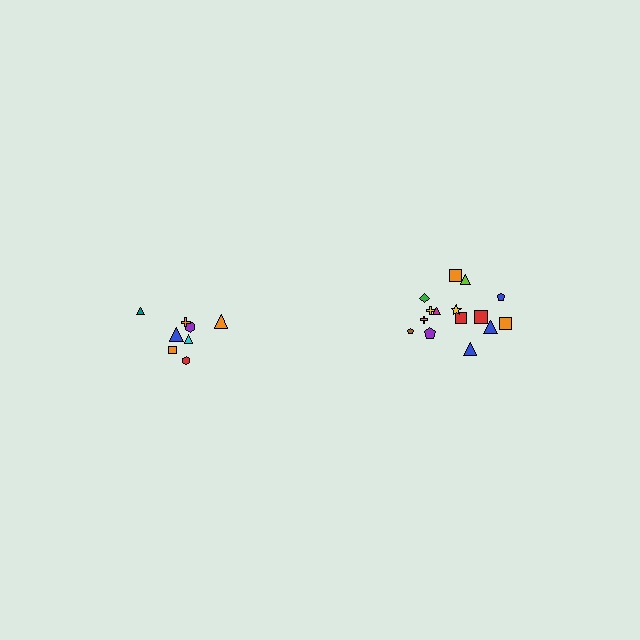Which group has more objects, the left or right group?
The right group.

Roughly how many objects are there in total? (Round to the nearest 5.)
Roughly 25 objects in total.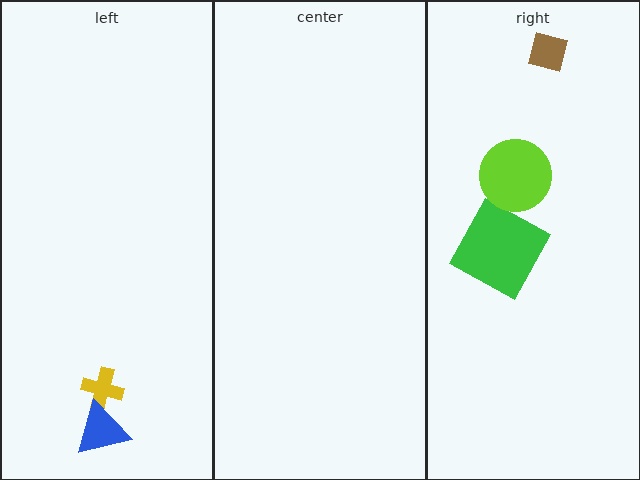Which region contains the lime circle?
The right region.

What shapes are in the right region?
The brown square, the green square, the lime circle.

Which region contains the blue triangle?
The left region.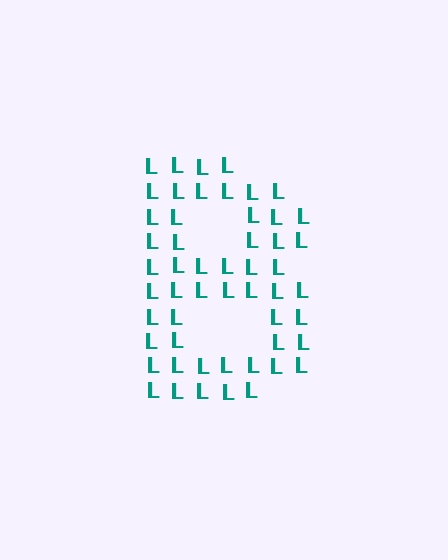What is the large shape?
The large shape is the letter B.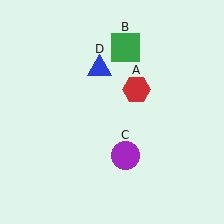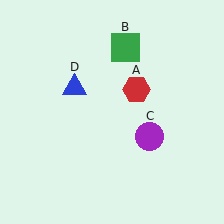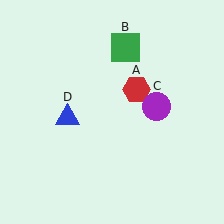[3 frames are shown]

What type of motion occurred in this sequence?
The purple circle (object C), blue triangle (object D) rotated counterclockwise around the center of the scene.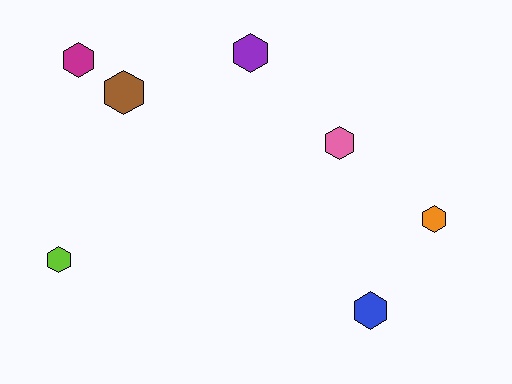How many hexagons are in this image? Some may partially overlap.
There are 7 hexagons.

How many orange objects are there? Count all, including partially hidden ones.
There is 1 orange object.